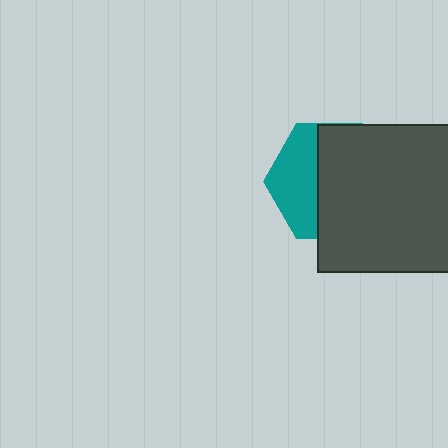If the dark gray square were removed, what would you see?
You would see the complete teal hexagon.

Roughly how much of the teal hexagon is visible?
A small part of it is visible (roughly 38%).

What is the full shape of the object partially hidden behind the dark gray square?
The partially hidden object is a teal hexagon.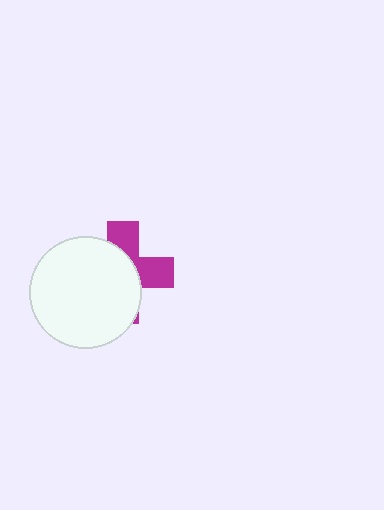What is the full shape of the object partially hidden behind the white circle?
The partially hidden object is a magenta cross.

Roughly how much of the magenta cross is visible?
A small part of it is visible (roughly 38%).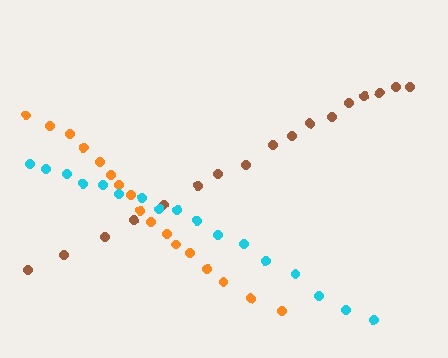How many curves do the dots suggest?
There are 3 distinct paths.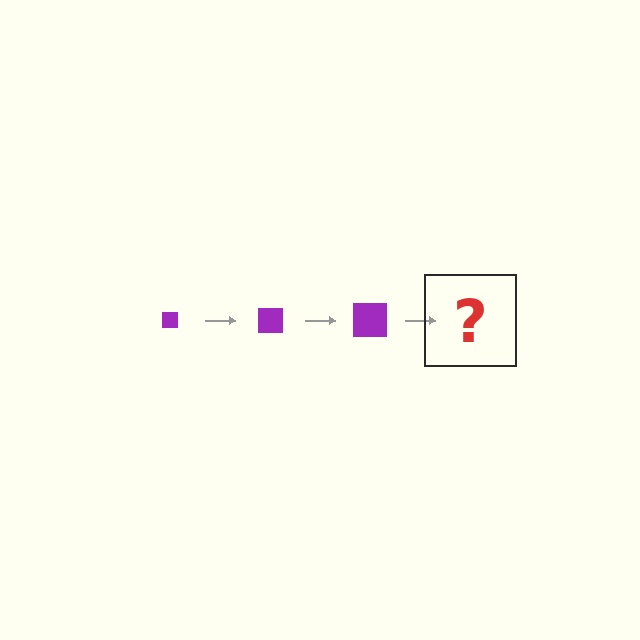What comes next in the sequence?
The next element should be a purple square, larger than the previous one.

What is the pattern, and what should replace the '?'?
The pattern is that the square gets progressively larger each step. The '?' should be a purple square, larger than the previous one.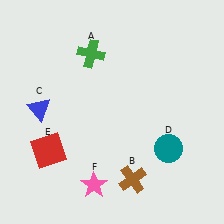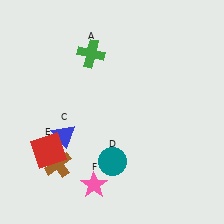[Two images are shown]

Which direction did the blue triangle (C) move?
The blue triangle (C) moved down.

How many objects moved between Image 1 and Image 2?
3 objects moved between the two images.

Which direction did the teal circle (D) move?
The teal circle (D) moved left.